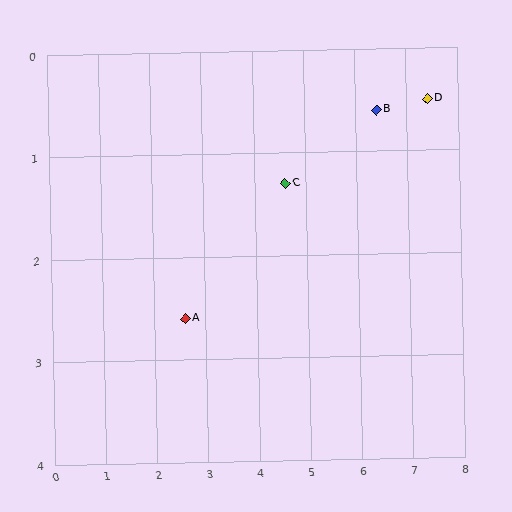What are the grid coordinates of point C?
Point C is at approximately (4.6, 1.3).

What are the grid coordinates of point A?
Point A is at approximately (2.6, 2.6).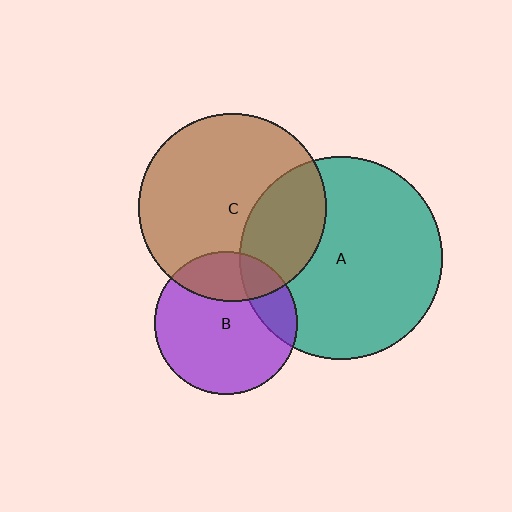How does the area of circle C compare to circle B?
Approximately 1.7 times.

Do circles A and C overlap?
Yes.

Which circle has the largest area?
Circle A (teal).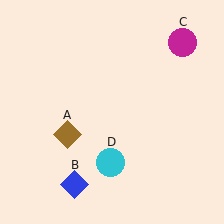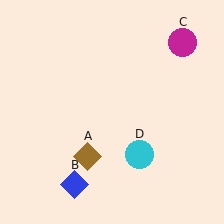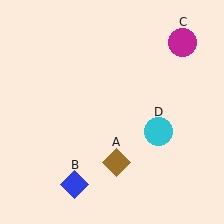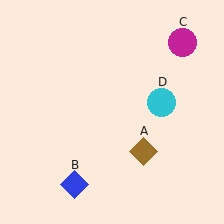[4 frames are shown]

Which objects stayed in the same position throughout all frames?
Blue diamond (object B) and magenta circle (object C) remained stationary.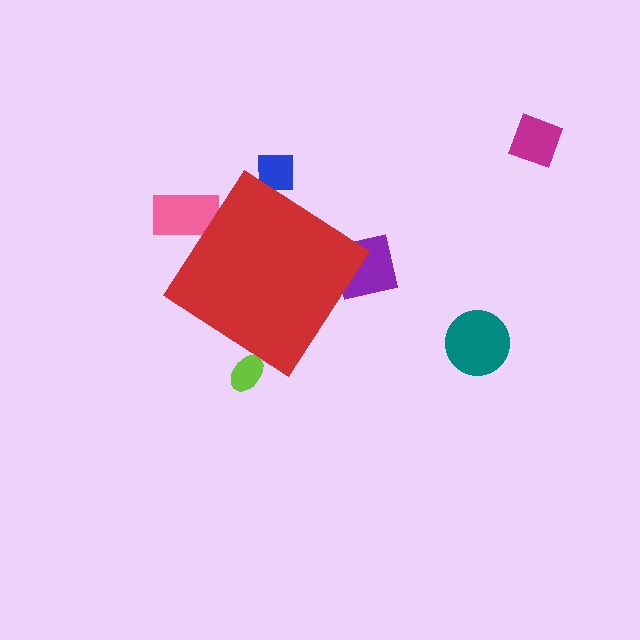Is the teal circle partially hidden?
No, the teal circle is fully visible.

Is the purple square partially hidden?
Yes, the purple square is partially hidden behind the red diamond.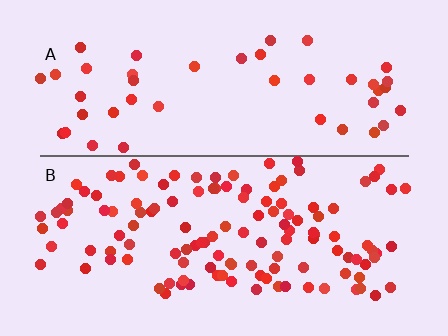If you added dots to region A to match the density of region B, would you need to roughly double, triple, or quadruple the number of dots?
Approximately triple.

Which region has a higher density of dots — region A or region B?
B (the bottom).